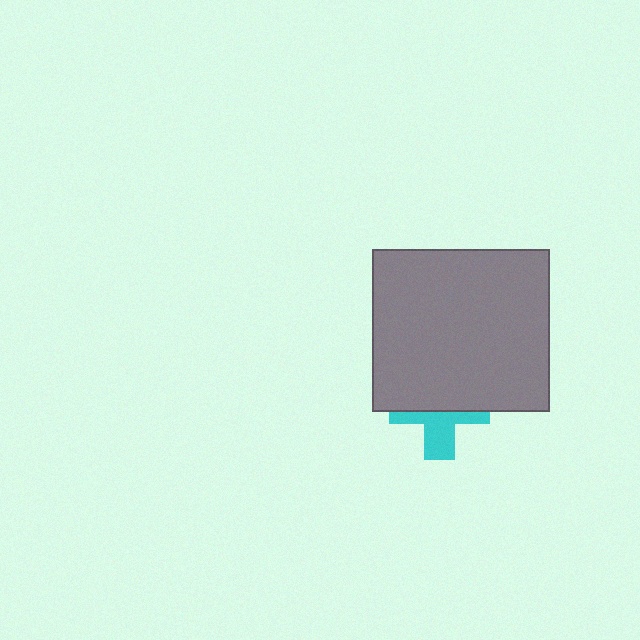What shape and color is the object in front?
The object in front is a gray rectangle.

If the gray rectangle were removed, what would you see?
You would see the complete cyan cross.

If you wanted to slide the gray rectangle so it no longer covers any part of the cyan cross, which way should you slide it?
Slide it up — that is the most direct way to separate the two shapes.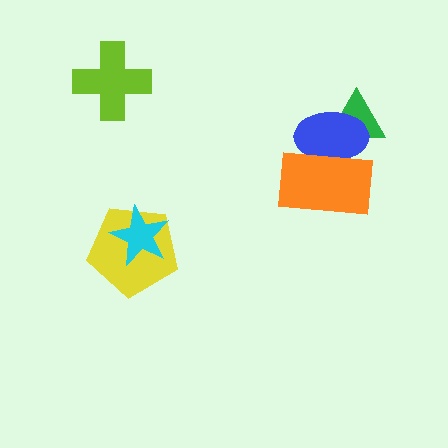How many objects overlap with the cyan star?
1 object overlaps with the cyan star.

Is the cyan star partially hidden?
No, no other shape covers it.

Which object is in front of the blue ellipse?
The orange rectangle is in front of the blue ellipse.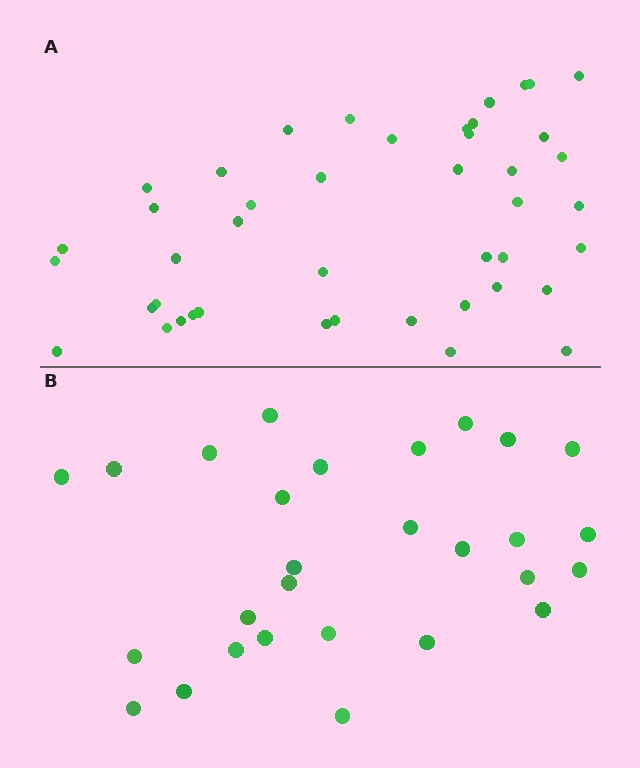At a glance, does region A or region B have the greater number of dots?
Region A (the top region) has more dots.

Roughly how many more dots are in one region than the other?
Region A has approximately 15 more dots than region B.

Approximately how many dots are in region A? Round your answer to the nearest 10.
About 40 dots. (The exact count is 44, which rounds to 40.)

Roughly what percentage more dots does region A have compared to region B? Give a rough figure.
About 55% more.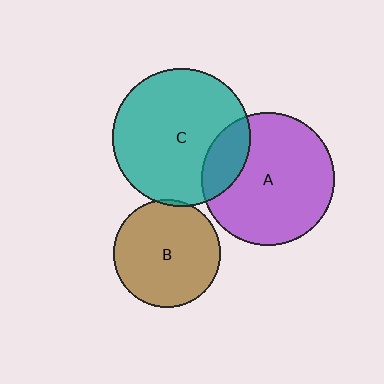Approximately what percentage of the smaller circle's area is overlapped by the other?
Approximately 20%.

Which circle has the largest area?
Circle C (teal).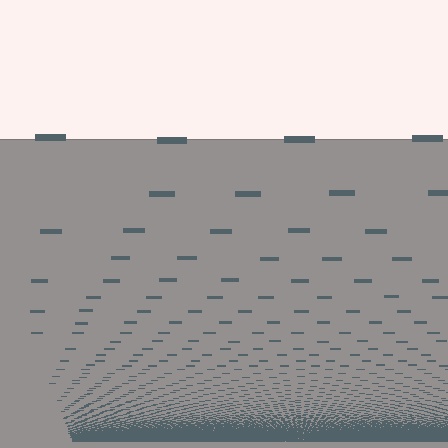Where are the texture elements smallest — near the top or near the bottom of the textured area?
Near the bottom.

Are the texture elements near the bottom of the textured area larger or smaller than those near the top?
Smaller. The gradient is inverted — elements near the bottom are smaller and denser.